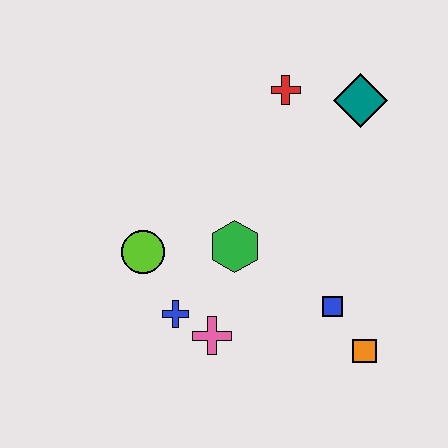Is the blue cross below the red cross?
Yes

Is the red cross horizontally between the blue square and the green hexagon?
Yes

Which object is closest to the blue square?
The orange square is closest to the blue square.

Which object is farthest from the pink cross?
The teal diamond is farthest from the pink cross.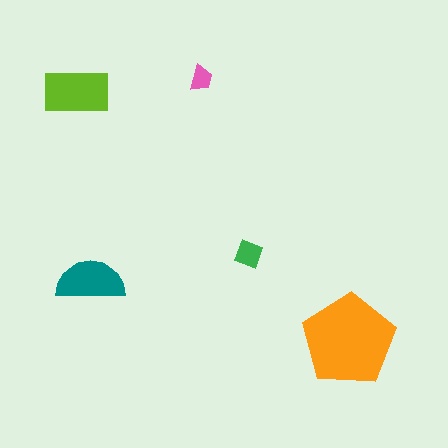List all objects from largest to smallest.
The orange pentagon, the lime rectangle, the teal semicircle, the green diamond, the pink trapezoid.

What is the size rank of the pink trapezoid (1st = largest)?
5th.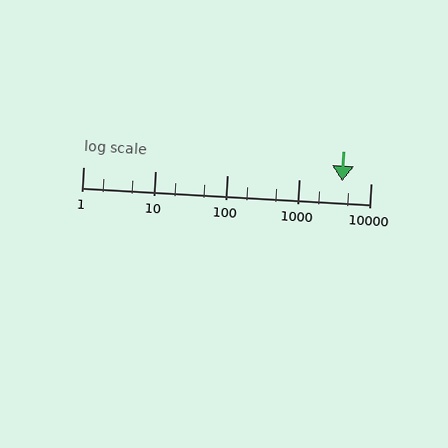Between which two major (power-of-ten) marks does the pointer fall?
The pointer is between 1000 and 10000.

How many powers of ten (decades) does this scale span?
The scale spans 4 decades, from 1 to 10000.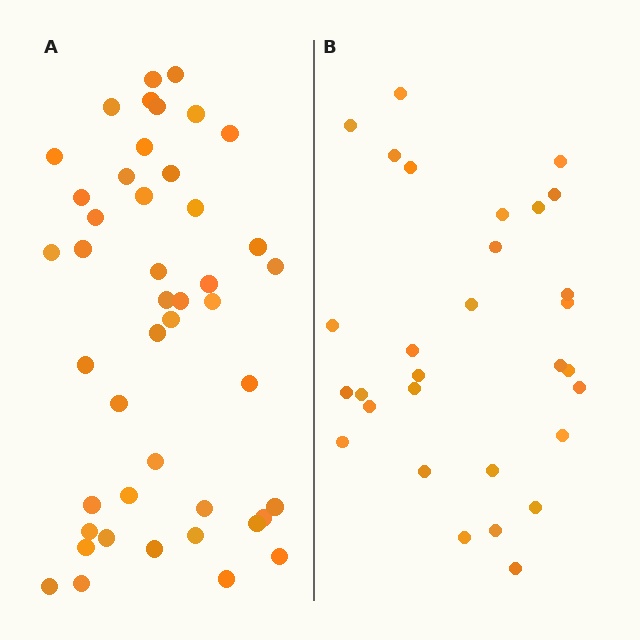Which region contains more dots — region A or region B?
Region A (the left region) has more dots.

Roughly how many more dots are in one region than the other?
Region A has approximately 15 more dots than region B.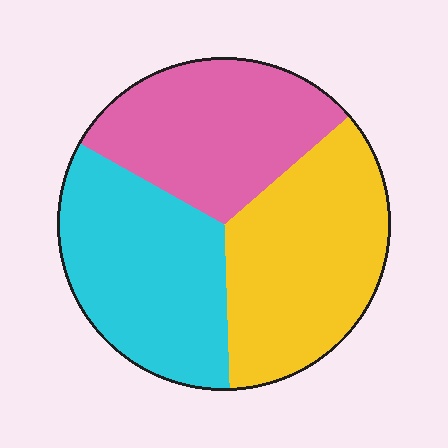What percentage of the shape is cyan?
Cyan takes up about one third (1/3) of the shape.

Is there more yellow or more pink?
Yellow.